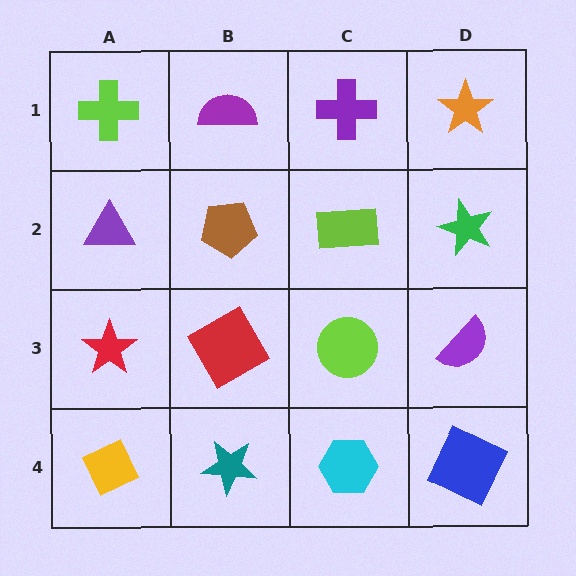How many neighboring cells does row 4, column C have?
3.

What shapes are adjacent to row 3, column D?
A green star (row 2, column D), a blue square (row 4, column D), a lime circle (row 3, column C).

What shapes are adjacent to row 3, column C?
A lime rectangle (row 2, column C), a cyan hexagon (row 4, column C), a red square (row 3, column B), a purple semicircle (row 3, column D).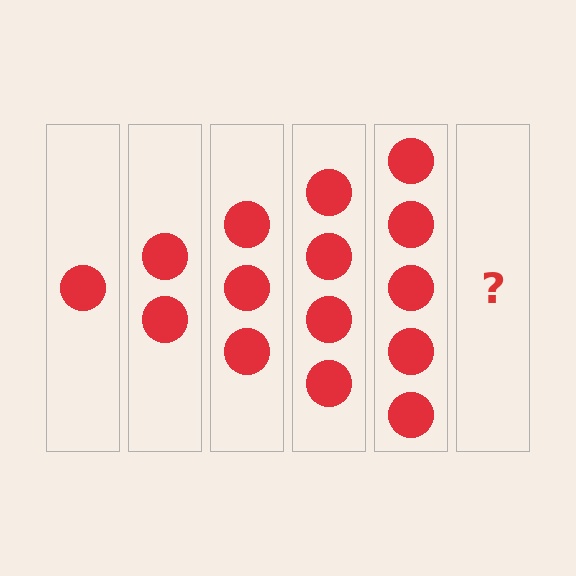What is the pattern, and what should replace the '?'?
The pattern is that each step adds one more circle. The '?' should be 6 circles.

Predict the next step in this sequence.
The next step is 6 circles.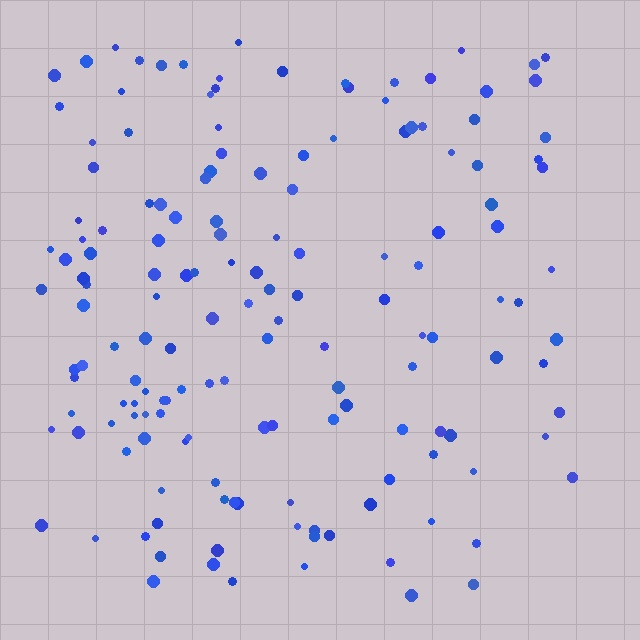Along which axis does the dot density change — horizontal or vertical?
Horizontal.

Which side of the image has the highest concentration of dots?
The left.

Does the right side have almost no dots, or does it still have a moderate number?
Still a moderate number, just noticeably fewer than the left.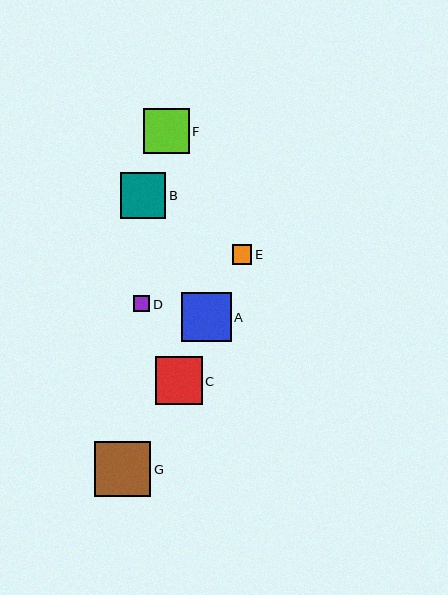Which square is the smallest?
Square D is the smallest with a size of approximately 16 pixels.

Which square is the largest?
Square G is the largest with a size of approximately 56 pixels.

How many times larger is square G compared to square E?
Square G is approximately 2.8 times the size of square E.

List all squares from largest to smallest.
From largest to smallest: G, A, C, B, F, E, D.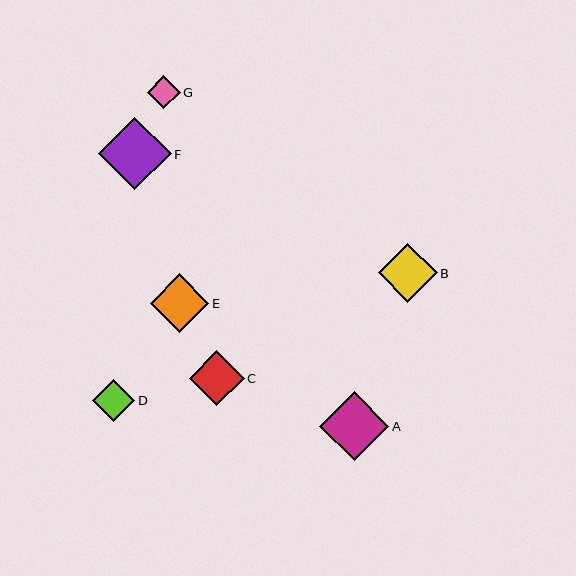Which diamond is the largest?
Diamond F is the largest with a size of approximately 72 pixels.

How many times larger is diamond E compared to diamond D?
Diamond E is approximately 1.4 times the size of diamond D.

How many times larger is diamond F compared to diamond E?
Diamond F is approximately 1.2 times the size of diamond E.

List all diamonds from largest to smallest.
From largest to smallest: F, A, B, E, C, D, G.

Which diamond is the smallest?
Diamond G is the smallest with a size of approximately 33 pixels.